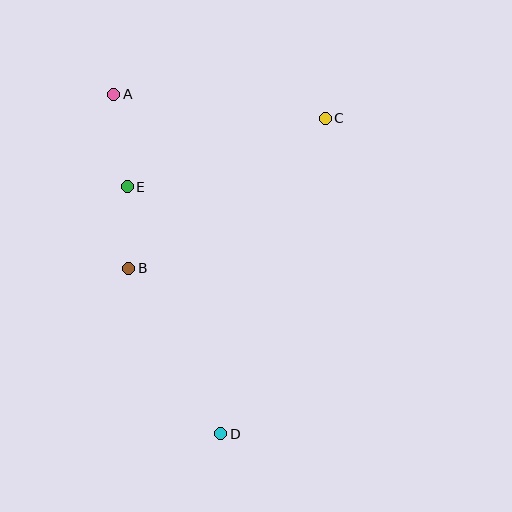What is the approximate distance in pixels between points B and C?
The distance between B and C is approximately 247 pixels.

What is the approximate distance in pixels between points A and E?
The distance between A and E is approximately 93 pixels.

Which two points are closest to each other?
Points B and E are closest to each other.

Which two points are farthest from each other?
Points A and D are farthest from each other.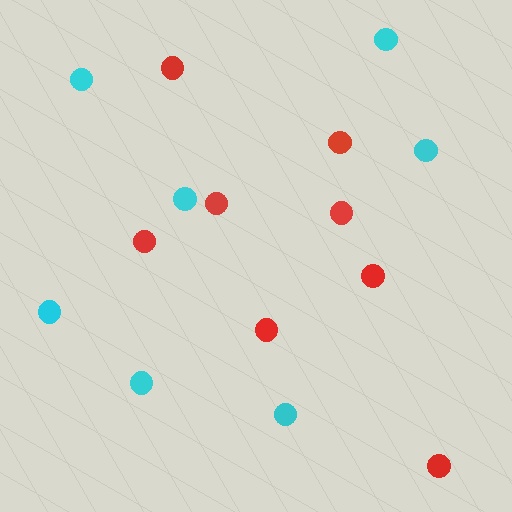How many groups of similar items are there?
There are 2 groups: one group of cyan circles (7) and one group of red circles (8).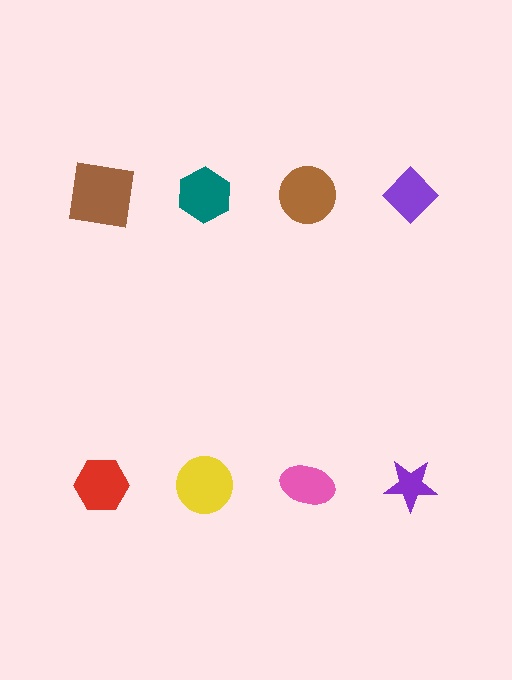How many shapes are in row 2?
4 shapes.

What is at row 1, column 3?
A brown circle.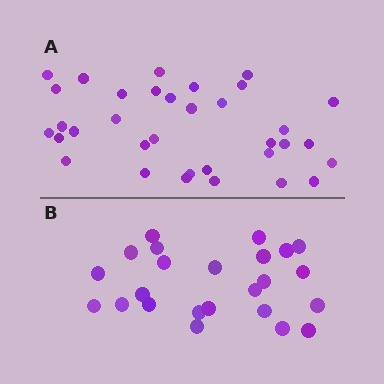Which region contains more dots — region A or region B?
Region A (the top region) has more dots.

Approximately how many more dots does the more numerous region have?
Region A has roughly 10 or so more dots than region B.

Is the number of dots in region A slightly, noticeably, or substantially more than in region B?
Region A has noticeably more, but not dramatically so. The ratio is roughly 1.4 to 1.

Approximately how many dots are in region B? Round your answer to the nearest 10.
About 20 dots. (The exact count is 24, which rounds to 20.)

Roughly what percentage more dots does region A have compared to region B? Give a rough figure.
About 40% more.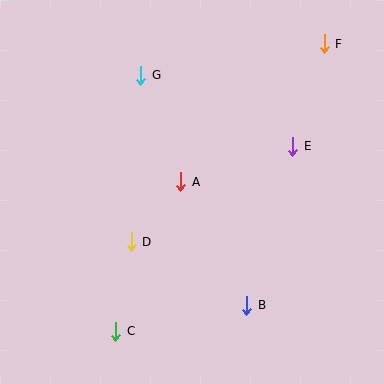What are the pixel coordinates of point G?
Point G is at (141, 75).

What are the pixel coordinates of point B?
Point B is at (247, 305).